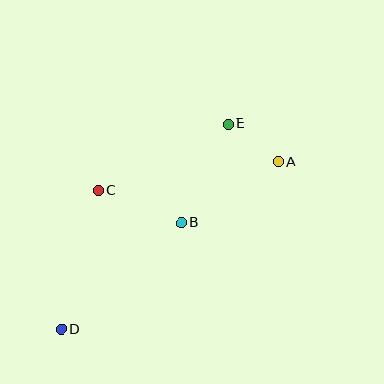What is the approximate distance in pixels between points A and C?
The distance between A and C is approximately 182 pixels.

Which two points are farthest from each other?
Points A and D are farthest from each other.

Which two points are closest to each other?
Points A and E are closest to each other.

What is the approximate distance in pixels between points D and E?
The distance between D and E is approximately 265 pixels.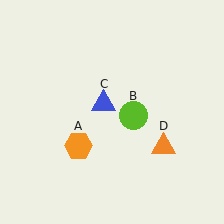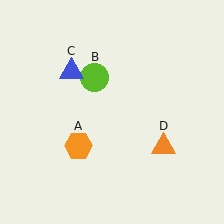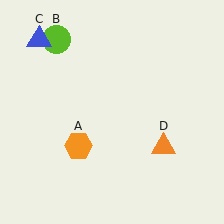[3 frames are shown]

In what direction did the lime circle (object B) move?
The lime circle (object B) moved up and to the left.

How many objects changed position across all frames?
2 objects changed position: lime circle (object B), blue triangle (object C).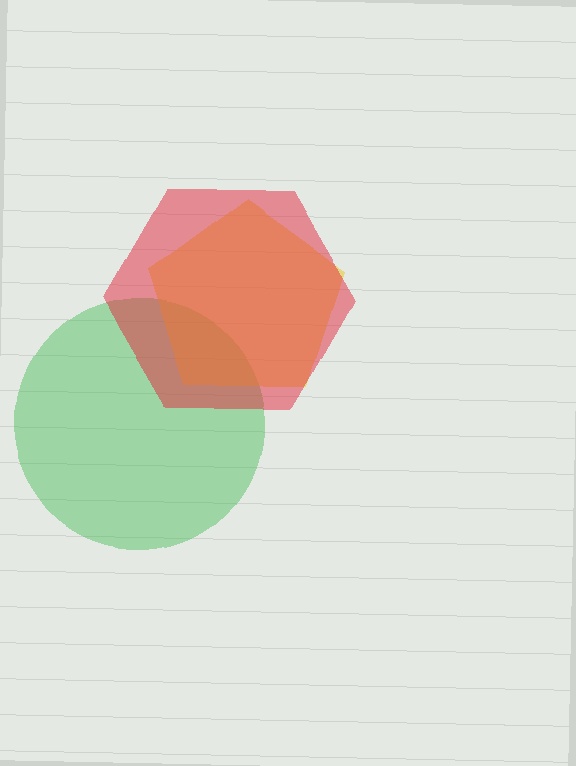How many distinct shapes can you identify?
There are 3 distinct shapes: a green circle, a yellow pentagon, a red hexagon.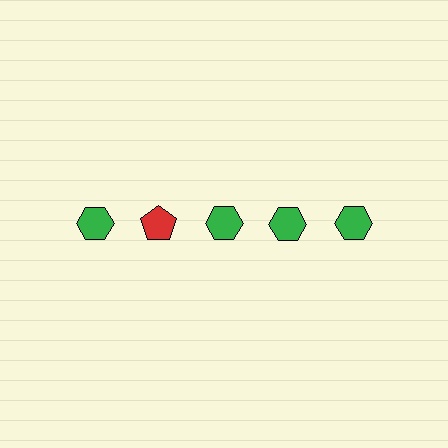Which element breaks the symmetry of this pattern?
The red pentagon in the top row, second from left column breaks the symmetry. All other shapes are green hexagons.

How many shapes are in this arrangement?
There are 5 shapes arranged in a grid pattern.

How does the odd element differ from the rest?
It differs in both color (red instead of green) and shape (pentagon instead of hexagon).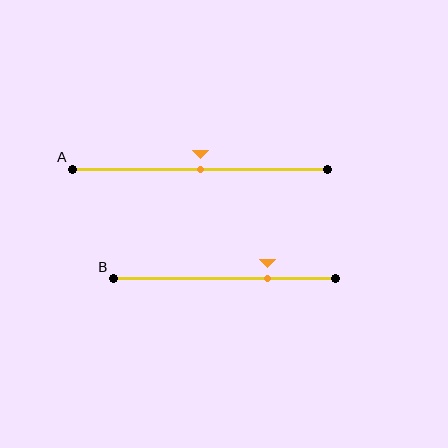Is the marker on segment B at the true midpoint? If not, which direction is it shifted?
No, the marker on segment B is shifted to the right by about 19% of the segment length.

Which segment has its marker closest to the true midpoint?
Segment A has its marker closest to the true midpoint.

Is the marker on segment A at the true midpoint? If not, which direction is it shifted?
Yes, the marker on segment A is at the true midpoint.